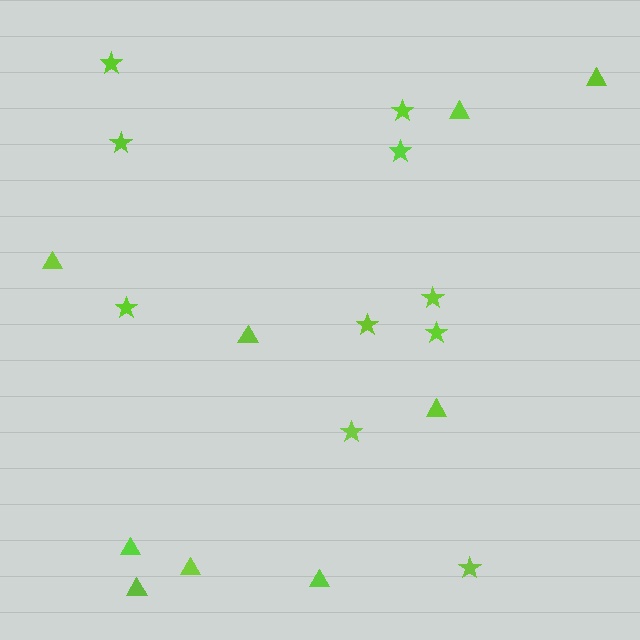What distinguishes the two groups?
There are 2 groups: one group of stars (10) and one group of triangles (9).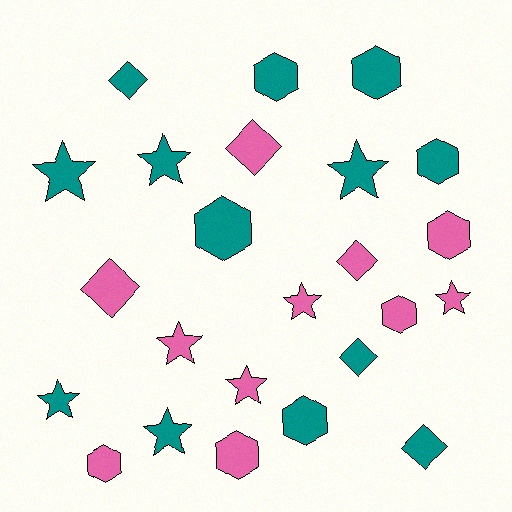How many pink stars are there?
There are 4 pink stars.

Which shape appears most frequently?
Star, with 9 objects.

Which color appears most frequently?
Teal, with 13 objects.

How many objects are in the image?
There are 24 objects.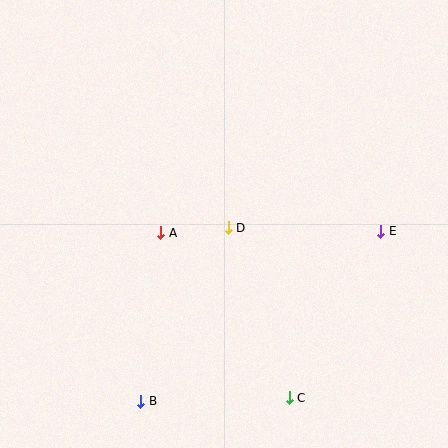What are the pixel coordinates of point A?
Point A is at (161, 233).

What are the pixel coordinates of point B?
Point B is at (141, 401).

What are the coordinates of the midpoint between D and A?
The midpoint between D and A is at (195, 230).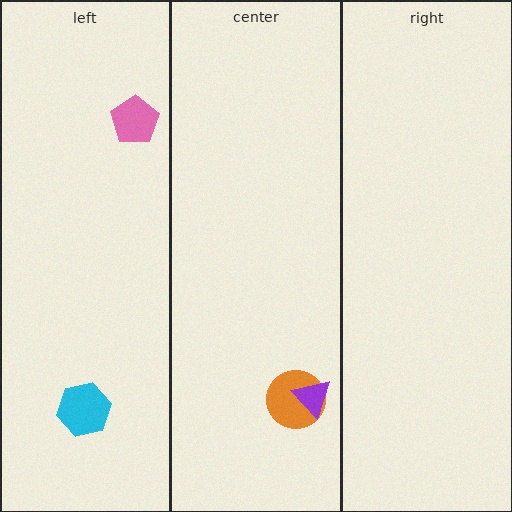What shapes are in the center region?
The orange circle, the purple triangle.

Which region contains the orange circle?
The center region.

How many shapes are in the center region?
2.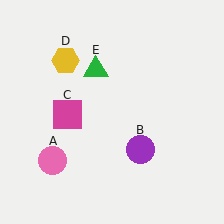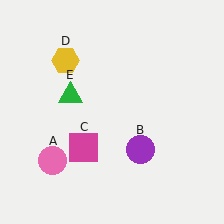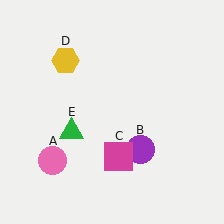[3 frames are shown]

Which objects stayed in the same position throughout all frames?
Pink circle (object A) and purple circle (object B) and yellow hexagon (object D) remained stationary.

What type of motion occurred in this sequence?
The magenta square (object C), green triangle (object E) rotated counterclockwise around the center of the scene.